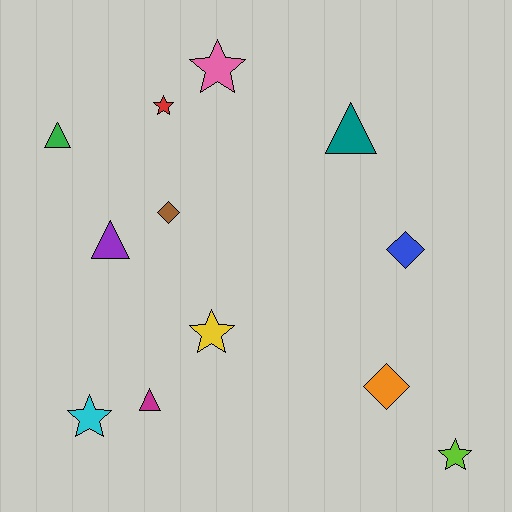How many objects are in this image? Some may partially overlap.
There are 12 objects.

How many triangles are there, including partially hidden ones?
There are 4 triangles.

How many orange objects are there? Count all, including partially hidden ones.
There is 1 orange object.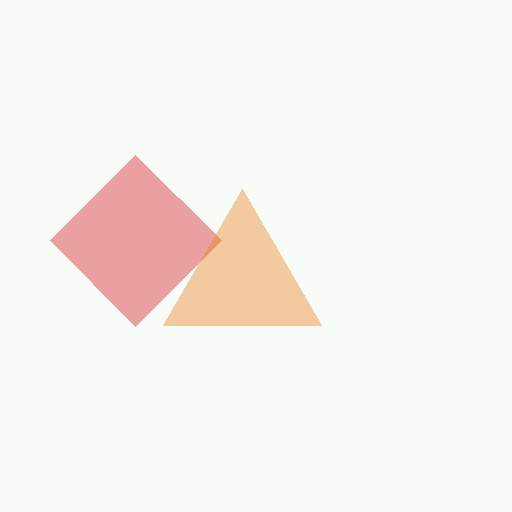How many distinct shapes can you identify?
There are 2 distinct shapes: a red diamond, an orange triangle.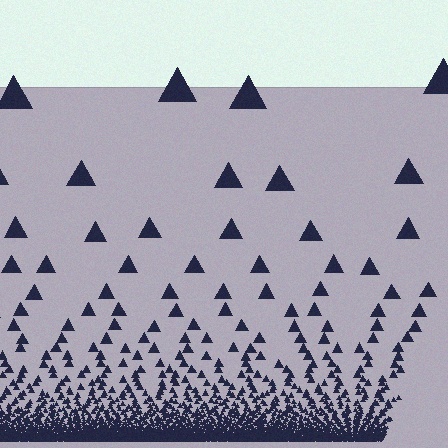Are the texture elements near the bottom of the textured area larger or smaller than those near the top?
Smaller. The gradient is inverted — elements near the bottom are smaller and denser.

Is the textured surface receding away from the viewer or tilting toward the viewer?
The surface appears to tilt toward the viewer. Texture elements get larger and sparser toward the top.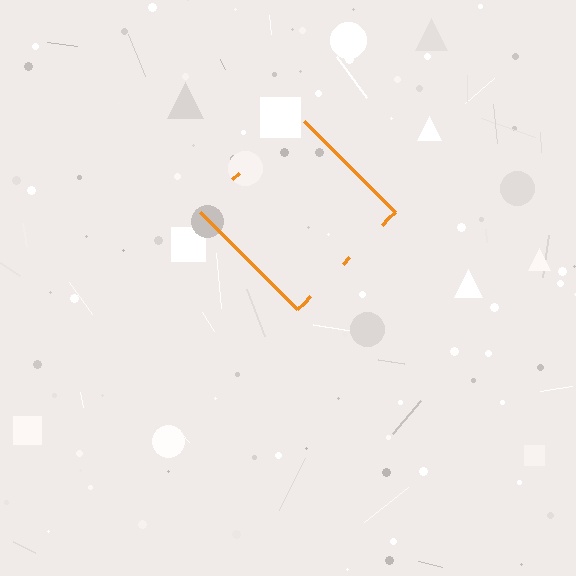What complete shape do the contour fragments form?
The contour fragments form a diamond.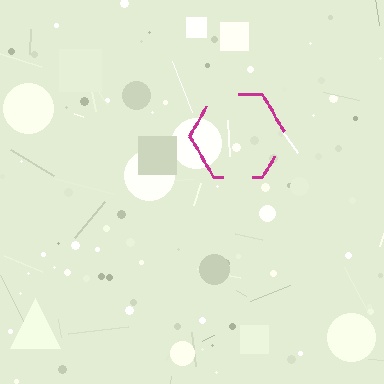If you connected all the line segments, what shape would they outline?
They would outline a hexagon.